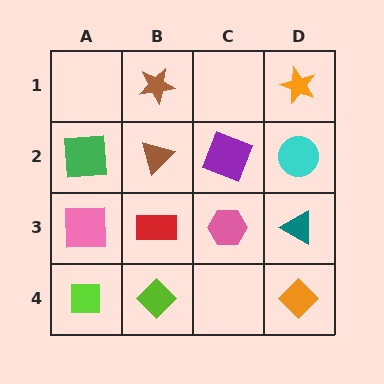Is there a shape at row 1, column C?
No, that cell is empty.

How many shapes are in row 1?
2 shapes.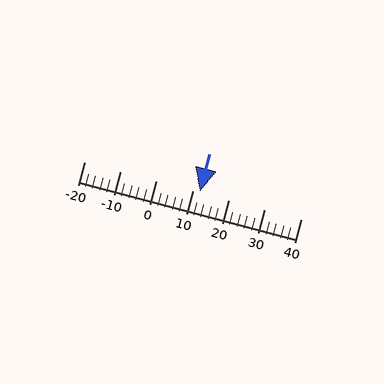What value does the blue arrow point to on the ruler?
The blue arrow points to approximately 12.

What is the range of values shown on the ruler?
The ruler shows values from -20 to 40.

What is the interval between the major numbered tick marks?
The major tick marks are spaced 10 units apart.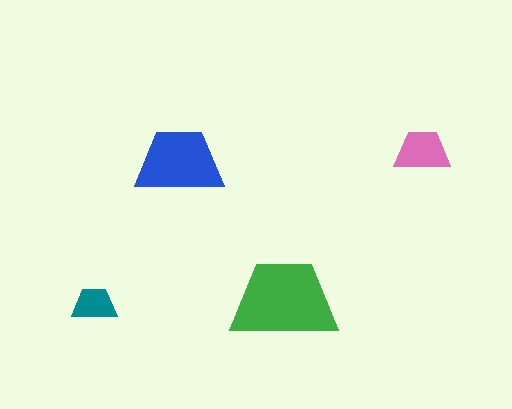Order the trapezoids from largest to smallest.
the green one, the blue one, the pink one, the teal one.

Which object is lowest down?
The teal trapezoid is bottommost.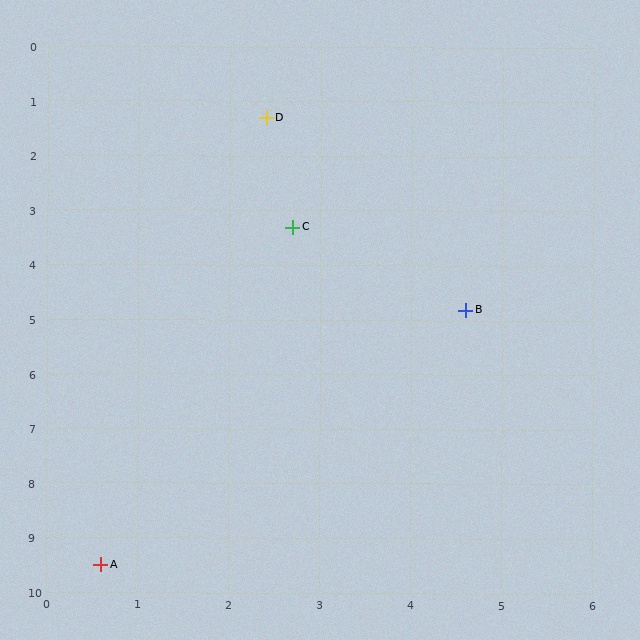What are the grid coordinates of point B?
Point B is at approximately (4.6, 4.8).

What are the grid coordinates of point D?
Point D is at approximately (2.4, 1.3).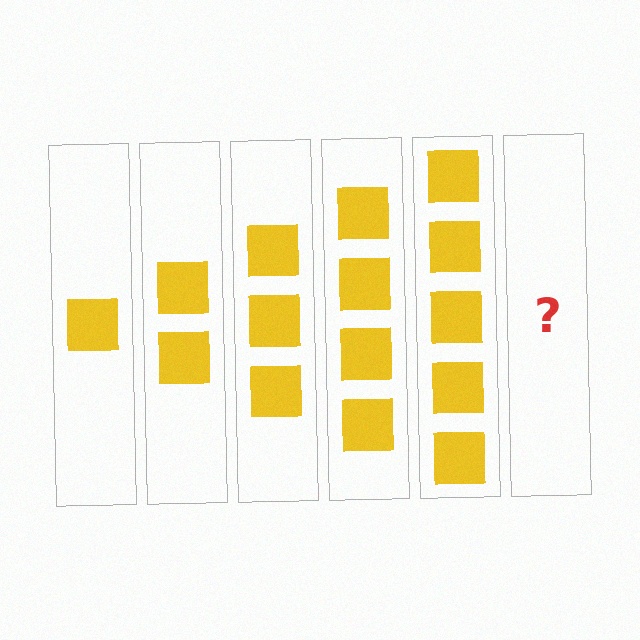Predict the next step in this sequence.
The next step is 6 squares.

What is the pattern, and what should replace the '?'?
The pattern is that each step adds one more square. The '?' should be 6 squares.